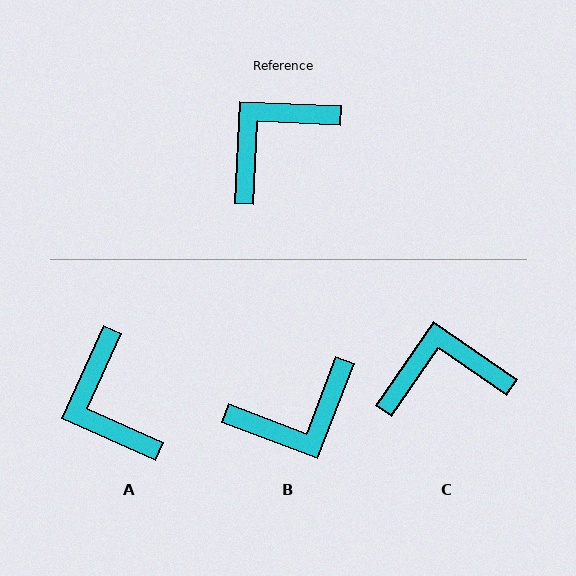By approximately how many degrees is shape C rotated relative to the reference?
Approximately 32 degrees clockwise.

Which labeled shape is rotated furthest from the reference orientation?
B, about 162 degrees away.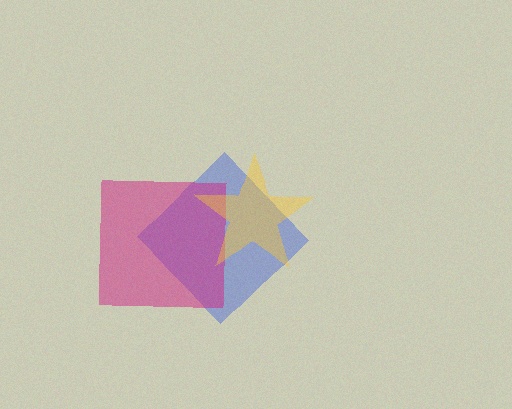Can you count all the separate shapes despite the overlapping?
Yes, there are 3 separate shapes.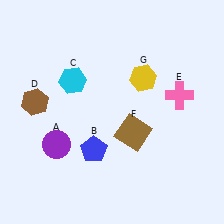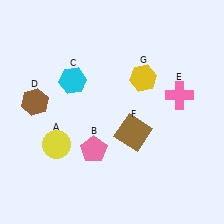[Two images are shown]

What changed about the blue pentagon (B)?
In Image 1, B is blue. In Image 2, it changed to pink.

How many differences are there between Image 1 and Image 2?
There are 2 differences between the two images.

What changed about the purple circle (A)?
In Image 1, A is purple. In Image 2, it changed to yellow.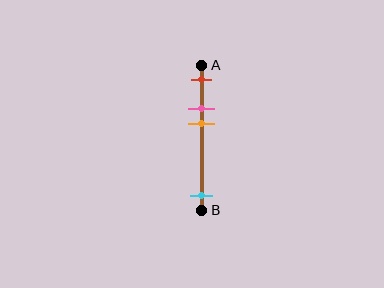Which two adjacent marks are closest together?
The pink and orange marks are the closest adjacent pair.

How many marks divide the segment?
There are 4 marks dividing the segment.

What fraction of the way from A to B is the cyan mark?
The cyan mark is approximately 90% (0.9) of the way from A to B.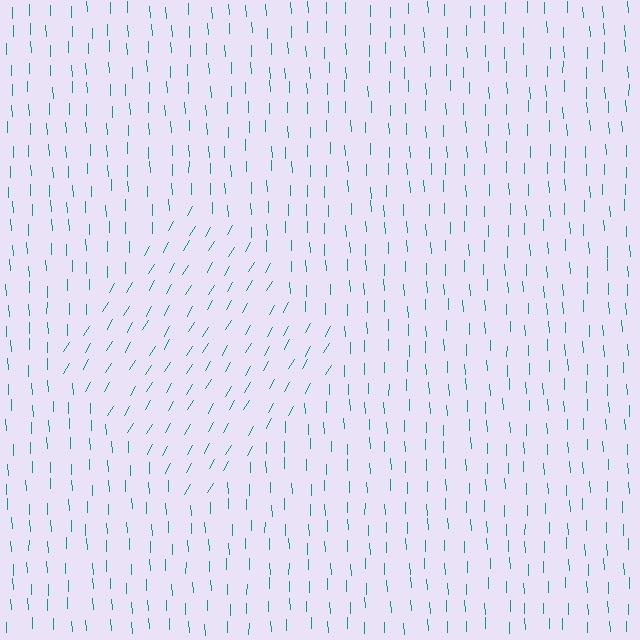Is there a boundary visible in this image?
Yes, there is a texture boundary formed by a change in line orientation.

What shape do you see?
I see a diamond.